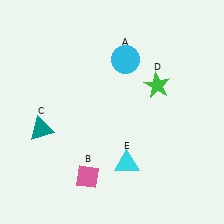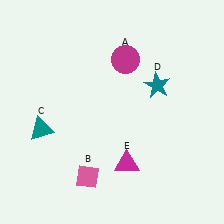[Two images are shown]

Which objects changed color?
A changed from cyan to magenta. D changed from green to teal. E changed from cyan to magenta.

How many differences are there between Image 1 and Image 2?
There are 3 differences between the two images.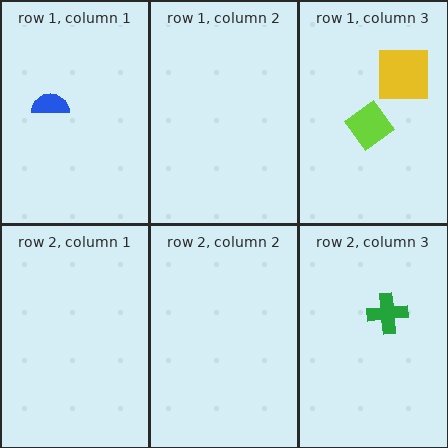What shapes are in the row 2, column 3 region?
The green cross.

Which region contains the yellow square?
The row 1, column 3 region.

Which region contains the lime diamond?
The row 1, column 3 region.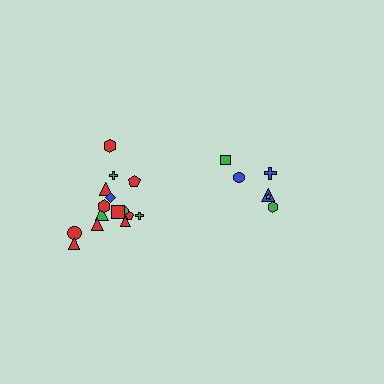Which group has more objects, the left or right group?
The left group.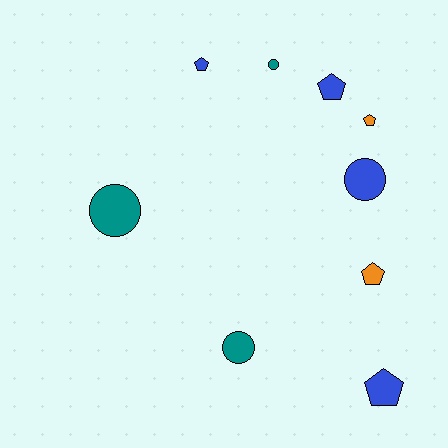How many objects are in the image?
There are 9 objects.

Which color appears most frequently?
Blue, with 4 objects.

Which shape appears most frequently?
Pentagon, with 5 objects.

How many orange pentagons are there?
There are 2 orange pentagons.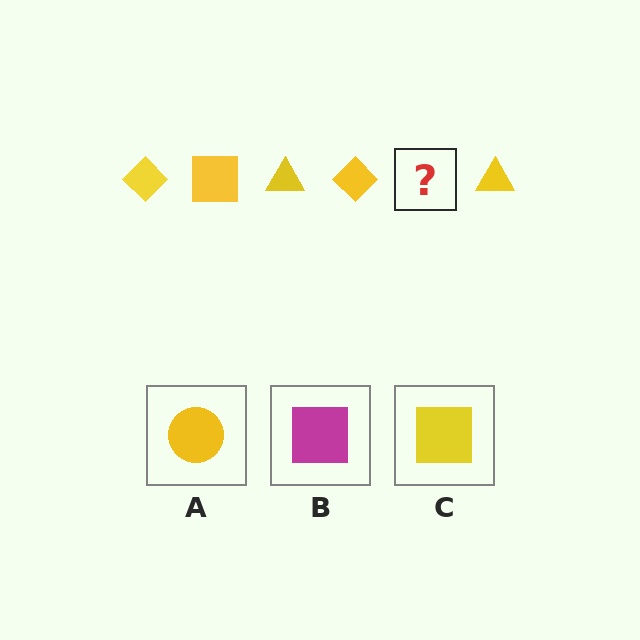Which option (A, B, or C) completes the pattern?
C.